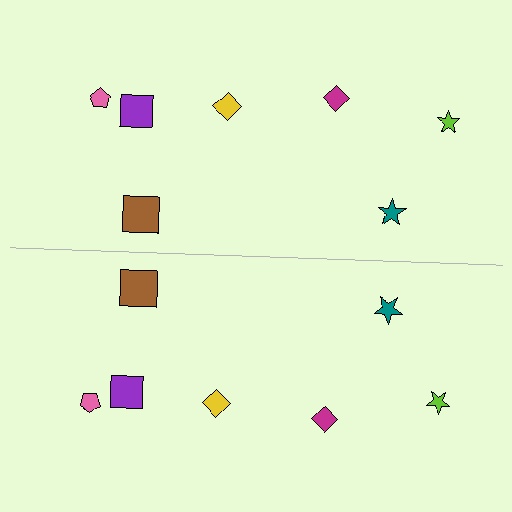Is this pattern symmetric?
Yes, this pattern has bilateral (reflection) symmetry.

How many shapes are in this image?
There are 14 shapes in this image.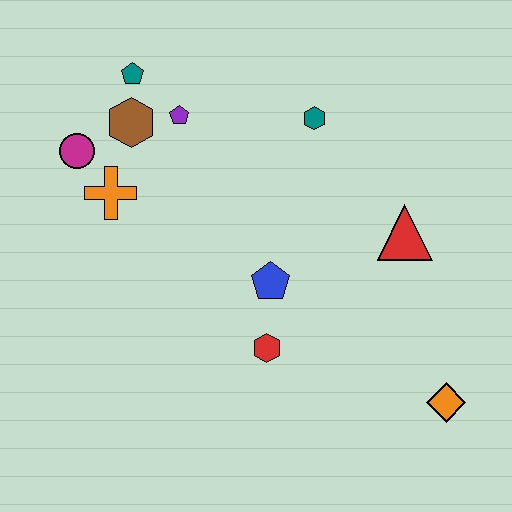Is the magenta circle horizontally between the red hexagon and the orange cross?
No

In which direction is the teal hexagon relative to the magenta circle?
The teal hexagon is to the right of the magenta circle.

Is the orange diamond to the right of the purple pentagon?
Yes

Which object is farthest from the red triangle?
The magenta circle is farthest from the red triangle.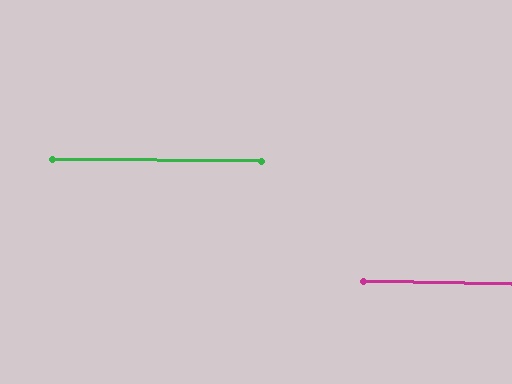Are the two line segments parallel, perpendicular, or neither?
Parallel — their directions differ by only 0.7°.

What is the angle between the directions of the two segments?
Approximately 1 degree.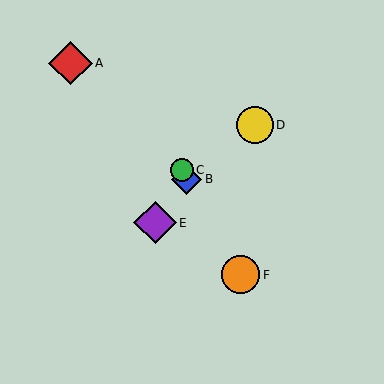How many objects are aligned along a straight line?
3 objects (B, C, F) are aligned along a straight line.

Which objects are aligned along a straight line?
Objects B, C, F are aligned along a straight line.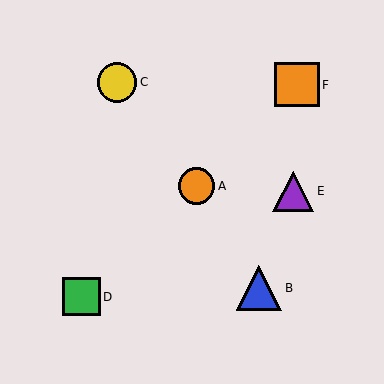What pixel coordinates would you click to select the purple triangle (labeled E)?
Click at (293, 191) to select the purple triangle E.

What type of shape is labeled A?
Shape A is an orange circle.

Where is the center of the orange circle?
The center of the orange circle is at (197, 186).